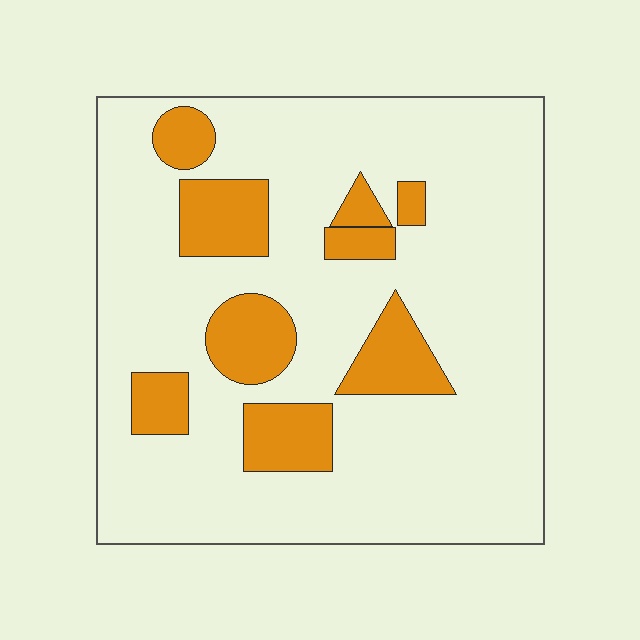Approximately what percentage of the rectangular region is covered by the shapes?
Approximately 20%.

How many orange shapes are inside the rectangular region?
9.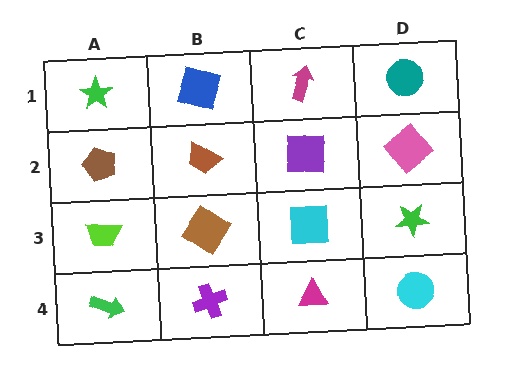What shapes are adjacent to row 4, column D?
A green star (row 3, column D), a magenta triangle (row 4, column C).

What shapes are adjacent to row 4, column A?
A lime trapezoid (row 3, column A), a purple cross (row 4, column B).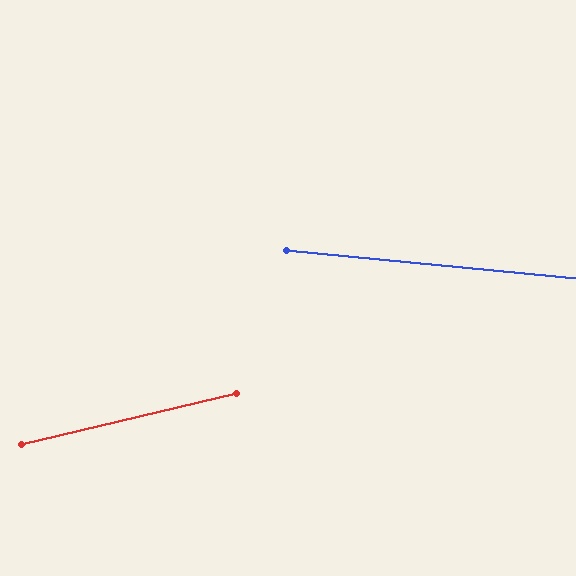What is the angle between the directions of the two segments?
Approximately 19 degrees.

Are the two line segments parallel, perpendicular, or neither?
Neither parallel nor perpendicular — they differ by about 19°.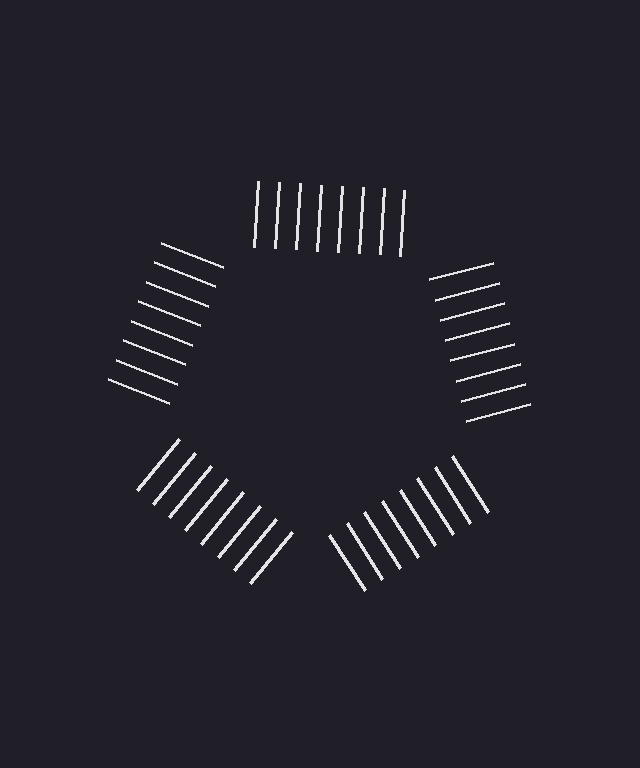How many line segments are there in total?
40 — 8 along each of the 5 edges.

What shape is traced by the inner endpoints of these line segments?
An illusory pentagon — the line segments terminate on its edges but no continuous stroke is drawn.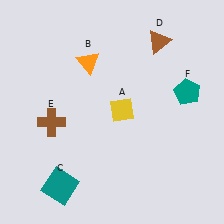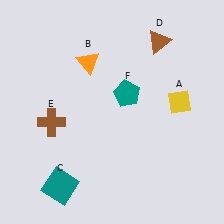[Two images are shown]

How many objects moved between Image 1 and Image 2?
2 objects moved between the two images.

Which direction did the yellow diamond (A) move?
The yellow diamond (A) moved right.